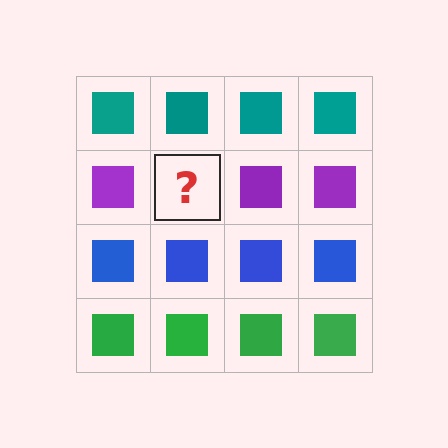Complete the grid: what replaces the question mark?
The question mark should be replaced with a purple square.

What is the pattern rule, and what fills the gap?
The rule is that each row has a consistent color. The gap should be filled with a purple square.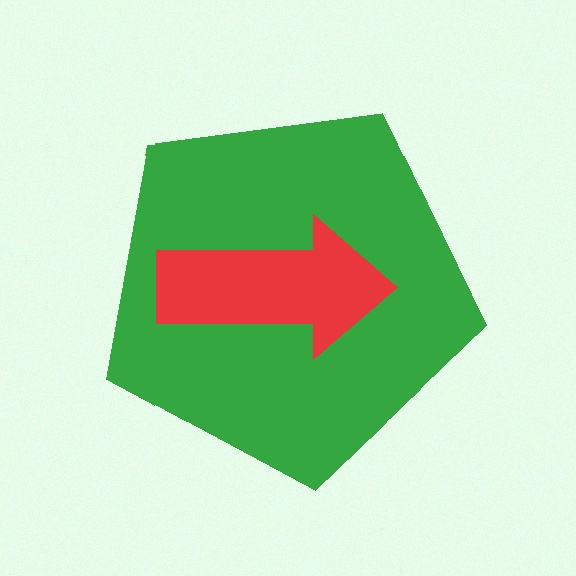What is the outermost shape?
The green pentagon.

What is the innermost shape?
The red arrow.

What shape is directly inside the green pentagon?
The red arrow.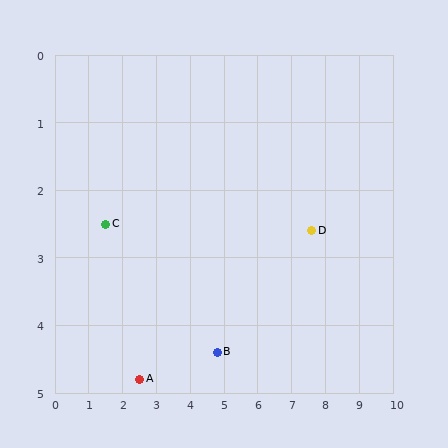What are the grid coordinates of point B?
Point B is at approximately (4.8, 4.4).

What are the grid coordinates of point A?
Point A is at approximately (2.5, 4.8).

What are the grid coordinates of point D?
Point D is at approximately (7.6, 2.6).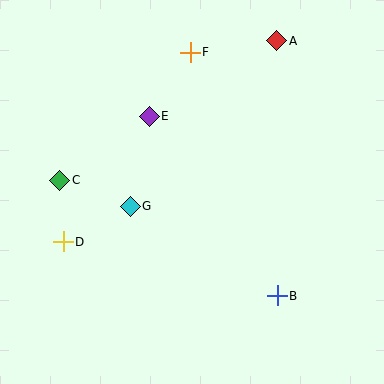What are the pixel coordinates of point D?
Point D is at (63, 242).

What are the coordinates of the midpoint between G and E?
The midpoint between G and E is at (140, 161).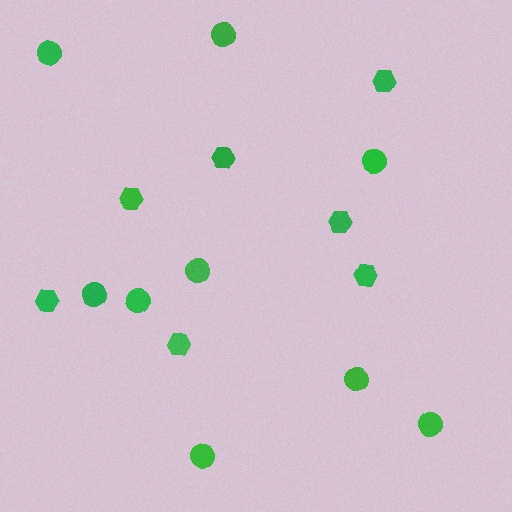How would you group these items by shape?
There are 2 groups: one group of hexagons (7) and one group of circles (9).